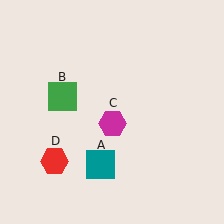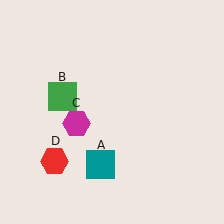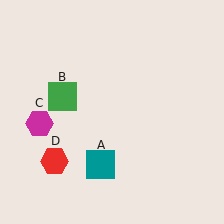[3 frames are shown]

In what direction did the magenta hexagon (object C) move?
The magenta hexagon (object C) moved left.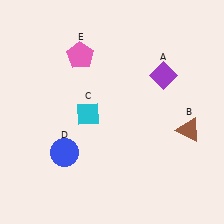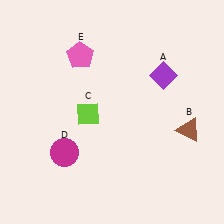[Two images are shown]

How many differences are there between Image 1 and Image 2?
There are 2 differences between the two images.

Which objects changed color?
C changed from cyan to lime. D changed from blue to magenta.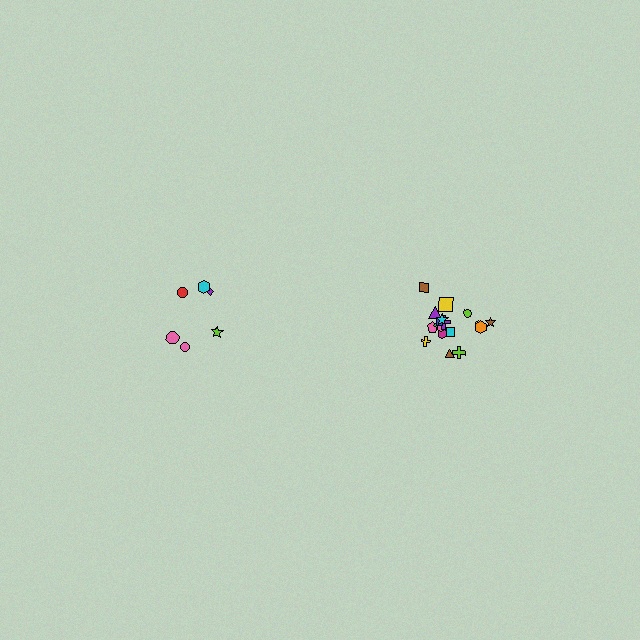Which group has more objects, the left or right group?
The right group.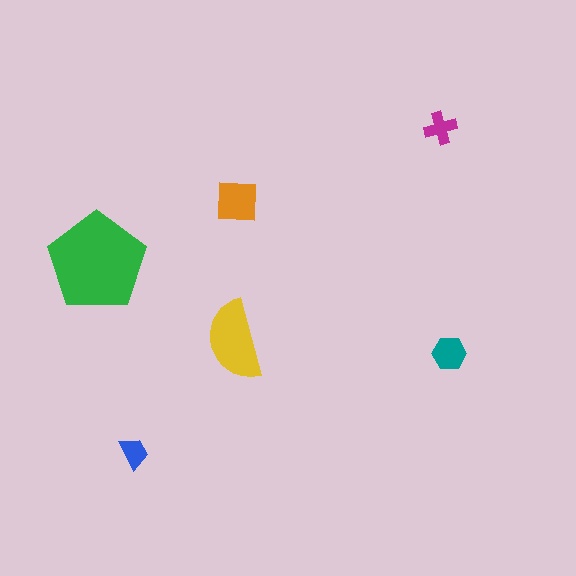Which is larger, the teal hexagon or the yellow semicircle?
The yellow semicircle.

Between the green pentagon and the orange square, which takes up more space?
The green pentagon.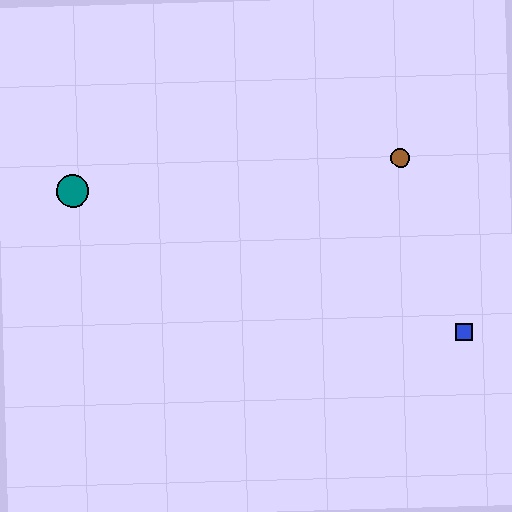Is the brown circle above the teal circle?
Yes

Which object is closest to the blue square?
The brown circle is closest to the blue square.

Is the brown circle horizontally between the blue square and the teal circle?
Yes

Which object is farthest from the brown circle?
The teal circle is farthest from the brown circle.